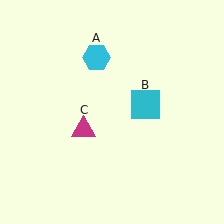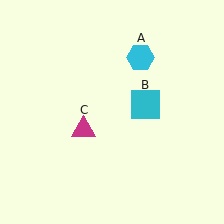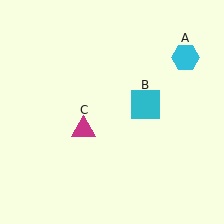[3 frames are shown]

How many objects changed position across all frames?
1 object changed position: cyan hexagon (object A).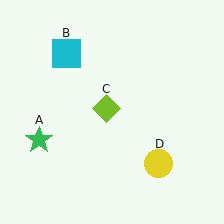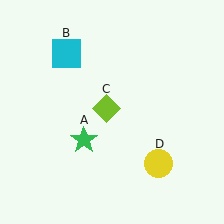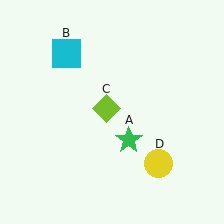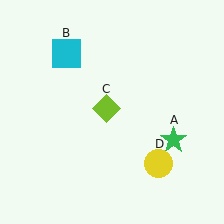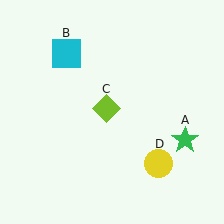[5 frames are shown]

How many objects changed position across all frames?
1 object changed position: green star (object A).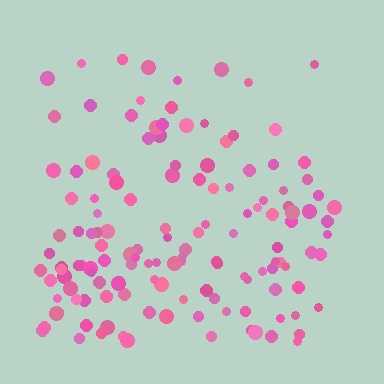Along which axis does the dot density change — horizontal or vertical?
Vertical.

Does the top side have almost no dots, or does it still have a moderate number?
Still a moderate number, just noticeably fewer than the bottom.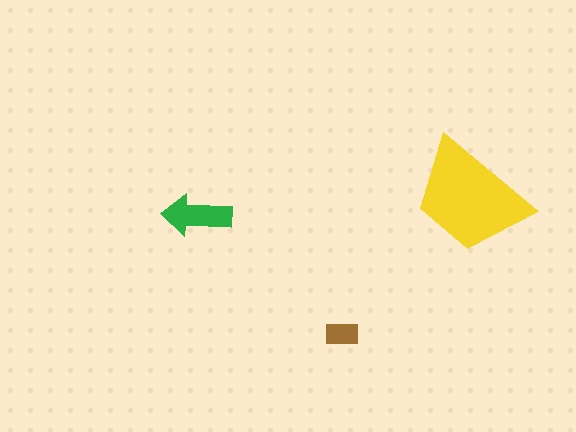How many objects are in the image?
There are 3 objects in the image.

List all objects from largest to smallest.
The yellow trapezoid, the green arrow, the brown rectangle.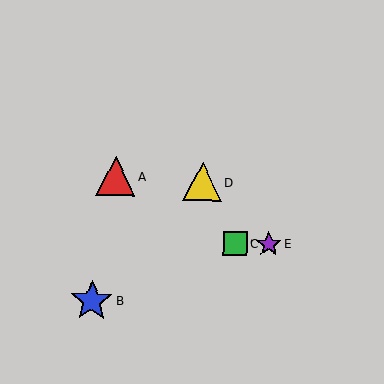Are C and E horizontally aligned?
Yes, both are at y≈243.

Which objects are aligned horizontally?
Objects C, E are aligned horizontally.